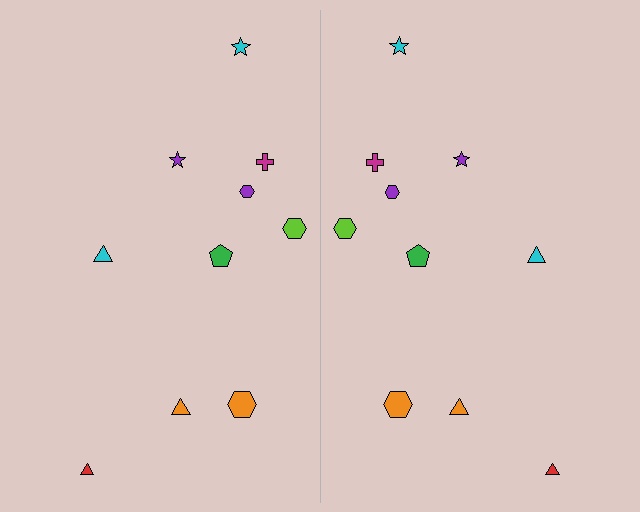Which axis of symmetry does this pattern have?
The pattern has a vertical axis of symmetry running through the center of the image.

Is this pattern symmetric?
Yes, this pattern has bilateral (reflection) symmetry.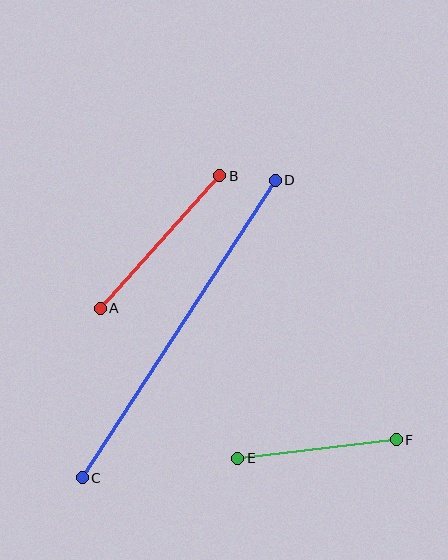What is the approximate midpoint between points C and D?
The midpoint is at approximately (179, 329) pixels.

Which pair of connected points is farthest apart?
Points C and D are farthest apart.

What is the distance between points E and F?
The distance is approximately 160 pixels.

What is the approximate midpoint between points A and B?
The midpoint is at approximately (160, 242) pixels.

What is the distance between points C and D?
The distance is approximately 355 pixels.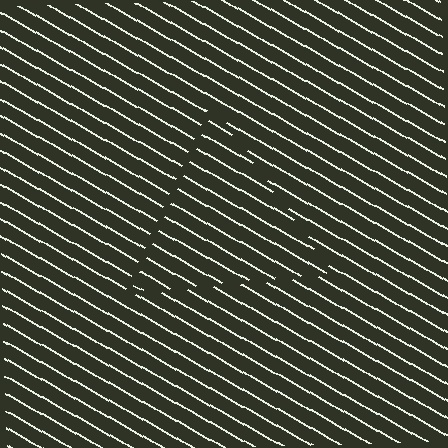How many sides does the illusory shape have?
3 sides — the line-ends trace a triangle.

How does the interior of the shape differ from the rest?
The interior of the shape contains the same grating, shifted by half a period — the contour is defined by the phase discontinuity where line-ends from the inner and outer gratings abut.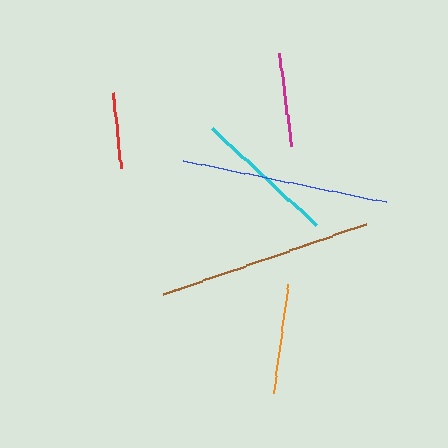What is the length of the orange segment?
The orange segment is approximately 110 pixels long.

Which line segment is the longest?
The brown line is the longest at approximately 215 pixels.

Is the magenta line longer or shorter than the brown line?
The brown line is longer than the magenta line.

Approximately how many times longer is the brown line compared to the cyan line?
The brown line is approximately 1.5 times the length of the cyan line.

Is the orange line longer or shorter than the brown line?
The brown line is longer than the orange line.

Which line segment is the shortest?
The red line is the shortest at approximately 77 pixels.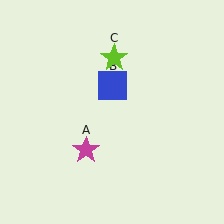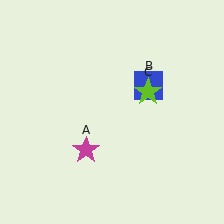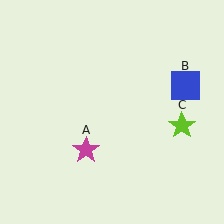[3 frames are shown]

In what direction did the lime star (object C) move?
The lime star (object C) moved down and to the right.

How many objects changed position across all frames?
2 objects changed position: blue square (object B), lime star (object C).